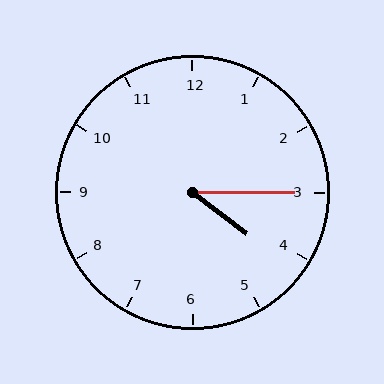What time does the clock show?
4:15.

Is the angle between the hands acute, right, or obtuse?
It is acute.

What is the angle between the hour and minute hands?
Approximately 38 degrees.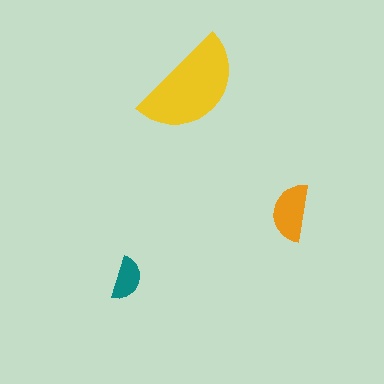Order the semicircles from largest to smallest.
the yellow one, the orange one, the teal one.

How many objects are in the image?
There are 3 objects in the image.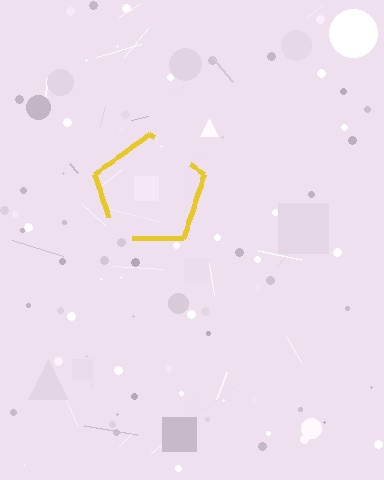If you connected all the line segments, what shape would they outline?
They would outline a pentagon.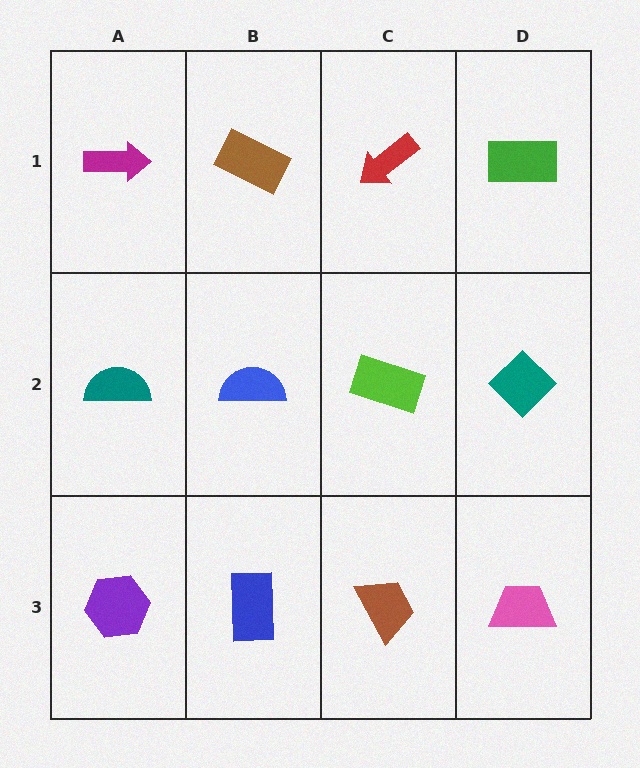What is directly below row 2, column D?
A pink trapezoid.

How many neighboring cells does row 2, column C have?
4.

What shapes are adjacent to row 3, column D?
A teal diamond (row 2, column D), a brown trapezoid (row 3, column C).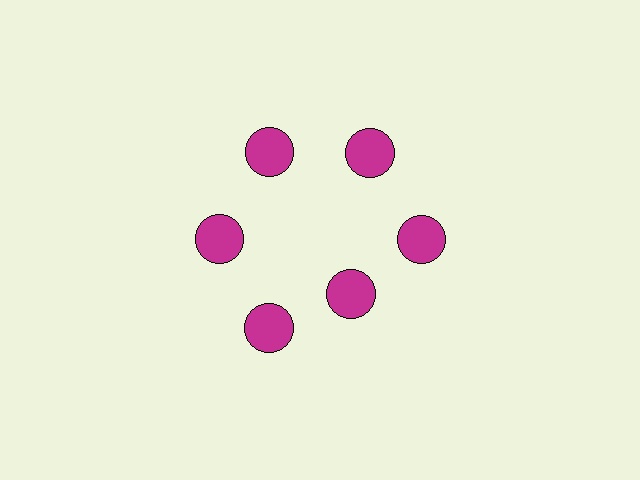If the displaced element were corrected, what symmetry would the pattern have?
It would have 6-fold rotational symmetry — the pattern would map onto itself every 60 degrees.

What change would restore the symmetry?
The symmetry would be restored by moving it outward, back onto the ring so that all 6 circles sit at equal angles and equal distance from the center.